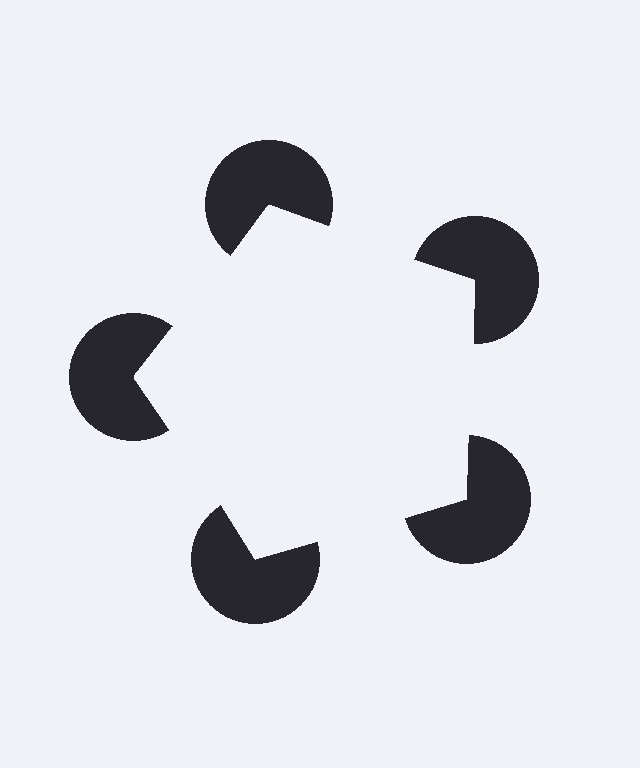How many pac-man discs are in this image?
There are 5 — one at each vertex of the illusory pentagon.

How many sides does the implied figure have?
5 sides.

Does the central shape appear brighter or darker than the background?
It typically appears slightly brighter than the background, even though no actual brightness change is drawn.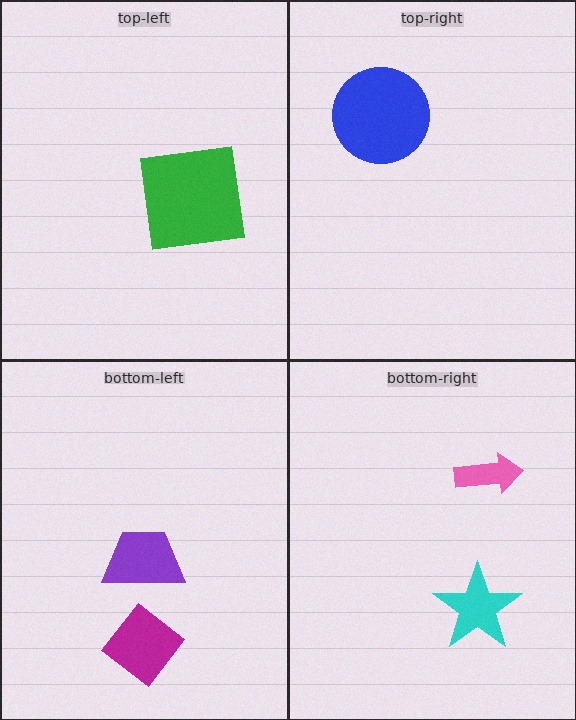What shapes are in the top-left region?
The green square.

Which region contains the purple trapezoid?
The bottom-left region.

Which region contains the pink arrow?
The bottom-right region.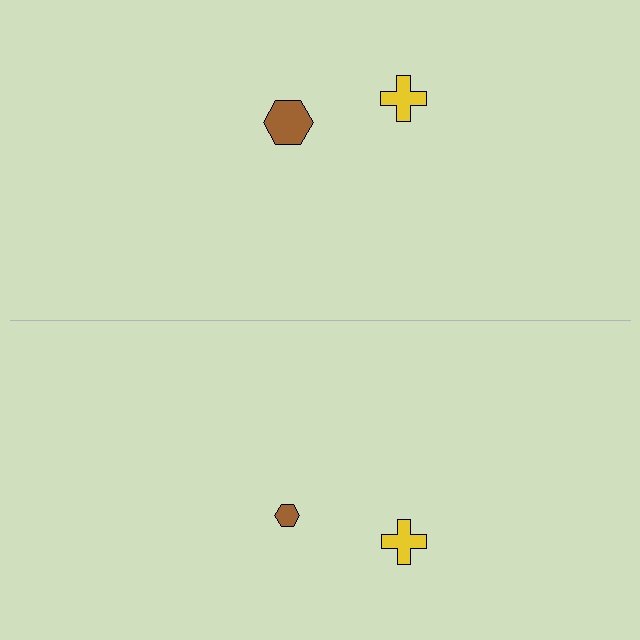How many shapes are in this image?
There are 4 shapes in this image.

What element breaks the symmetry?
The brown hexagon on the bottom side has a different size than its mirror counterpart.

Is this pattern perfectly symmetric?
No, the pattern is not perfectly symmetric. The brown hexagon on the bottom side has a different size than its mirror counterpart.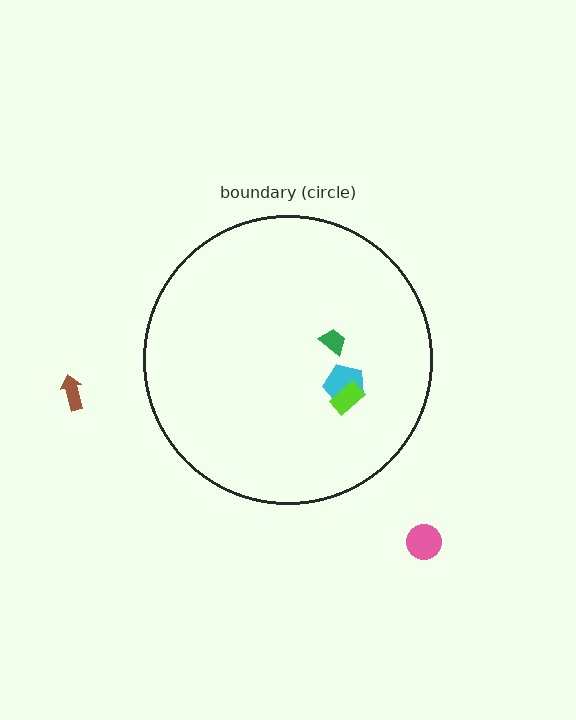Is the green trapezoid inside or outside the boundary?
Inside.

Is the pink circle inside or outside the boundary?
Outside.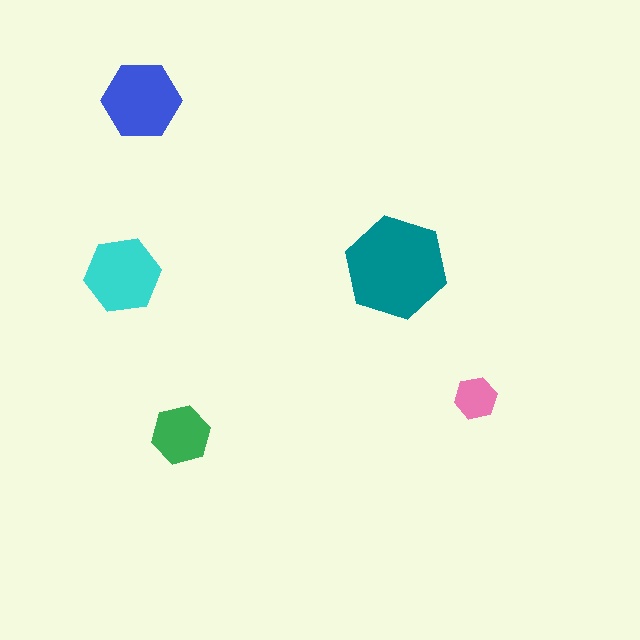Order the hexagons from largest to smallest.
the teal one, the blue one, the cyan one, the green one, the pink one.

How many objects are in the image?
There are 5 objects in the image.